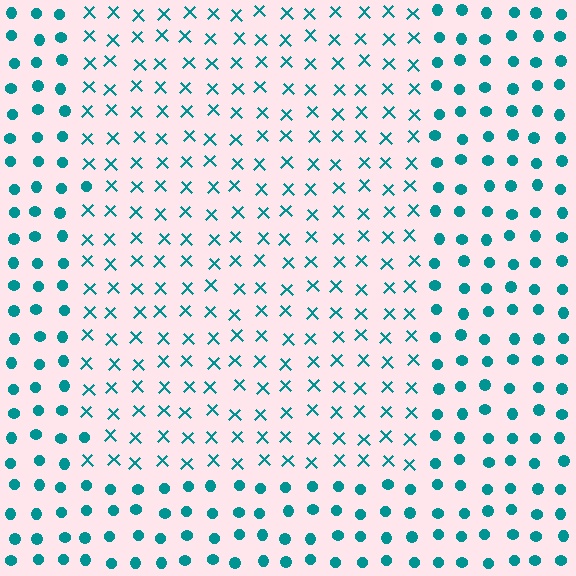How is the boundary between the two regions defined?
The boundary is defined by a change in element shape: X marks inside vs. circles outside. All elements share the same color and spacing.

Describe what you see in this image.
The image is filled with small teal elements arranged in a uniform grid. A rectangle-shaped region contains X marks, while the surrounding area contains circles. The boundary is defined purely by the change in element shape.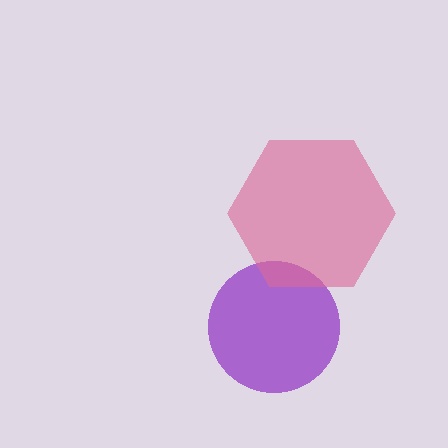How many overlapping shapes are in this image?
There are 2 overlapping shapes in the image.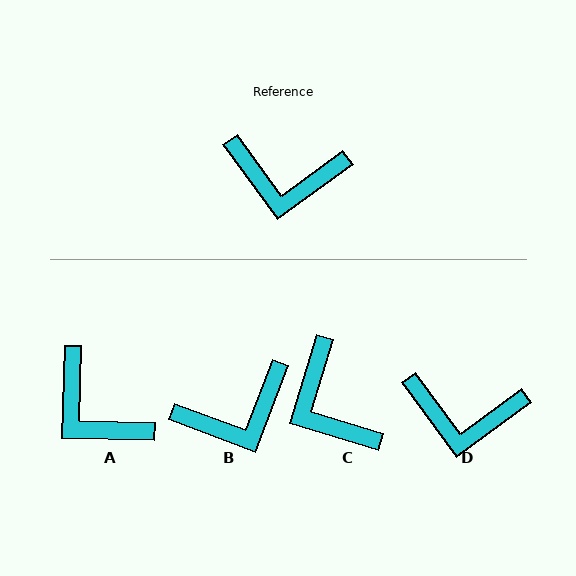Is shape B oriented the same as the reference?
No, it is off by about 33 degrees.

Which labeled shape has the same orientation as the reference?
D.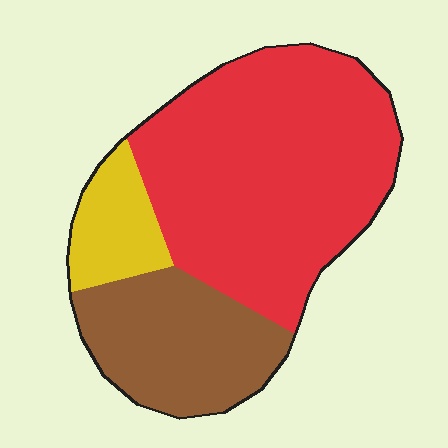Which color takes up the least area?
Yellow, at roughly 10%.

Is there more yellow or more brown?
Brown.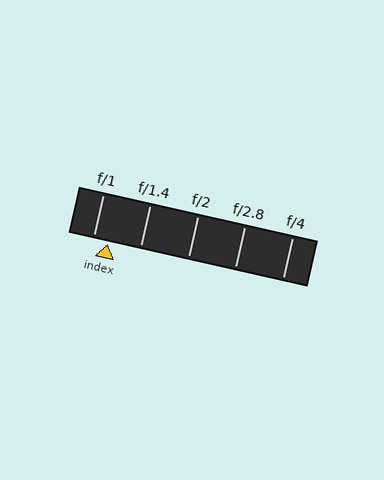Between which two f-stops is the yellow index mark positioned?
The index mark is between f/1 and f/1.4.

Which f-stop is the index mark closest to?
The index mark is closest to f/1.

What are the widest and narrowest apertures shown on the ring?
The widest aperture shown is f/1 and the narrowest is f/4.